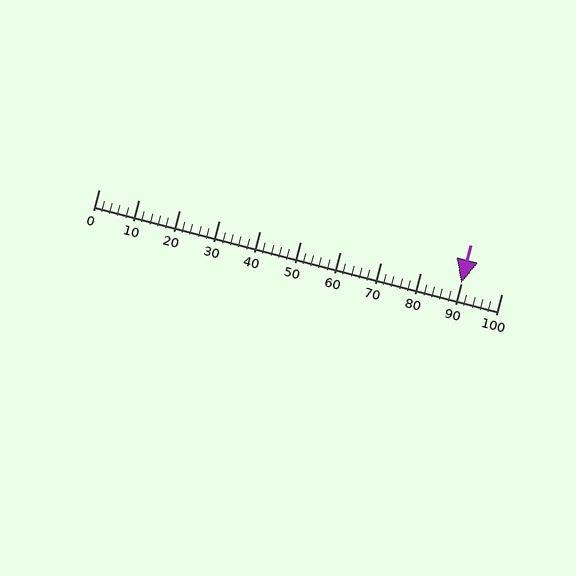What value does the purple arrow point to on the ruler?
The purple arrow points to approximately 90.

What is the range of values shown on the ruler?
The ruler shows values from 0 to 100.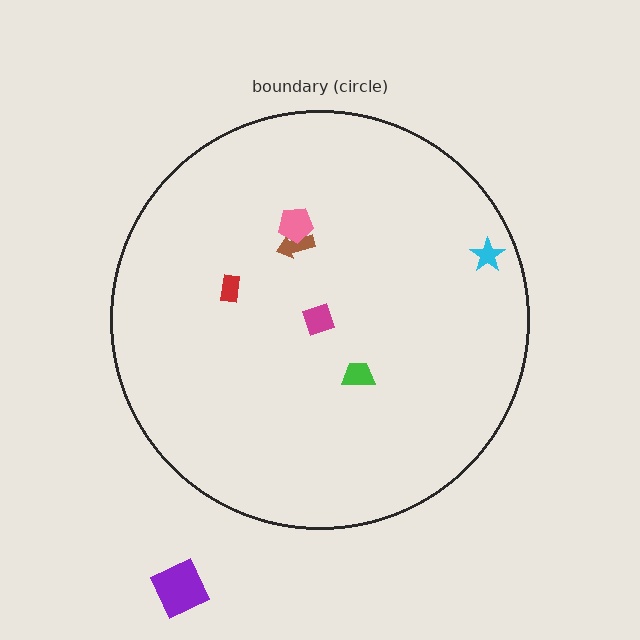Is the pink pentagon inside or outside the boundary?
Inside.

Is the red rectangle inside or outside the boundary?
Inside.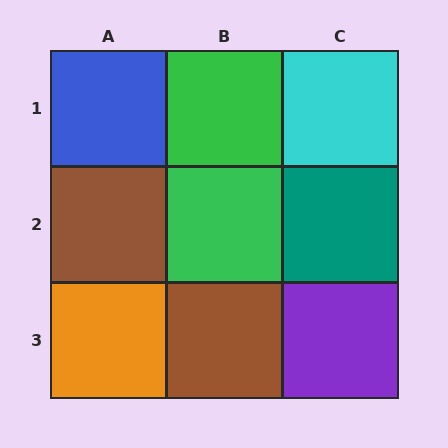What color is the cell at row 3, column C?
Purple.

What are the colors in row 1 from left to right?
Blue, green, cyan.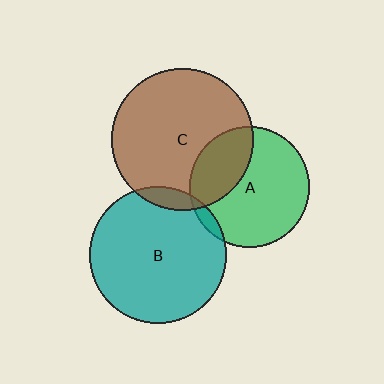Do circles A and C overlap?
Yes.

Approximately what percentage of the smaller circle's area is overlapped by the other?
Approximately 30%.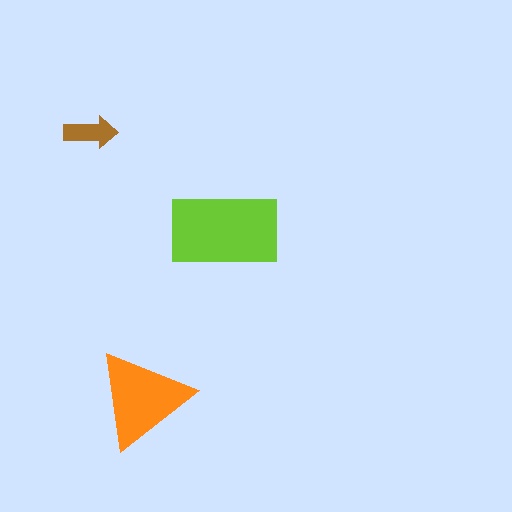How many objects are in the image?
There are 3 objects in the image.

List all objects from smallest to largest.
The brown arrow, the orange triangle, the lime rectangle.